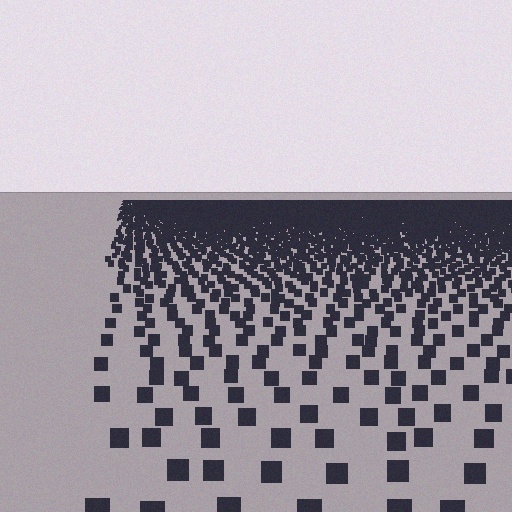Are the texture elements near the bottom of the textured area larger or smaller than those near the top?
Larger. Near the bottom, elements are closer to the viewer and appear at a bigger on-screen size.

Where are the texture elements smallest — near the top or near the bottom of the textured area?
Near the top.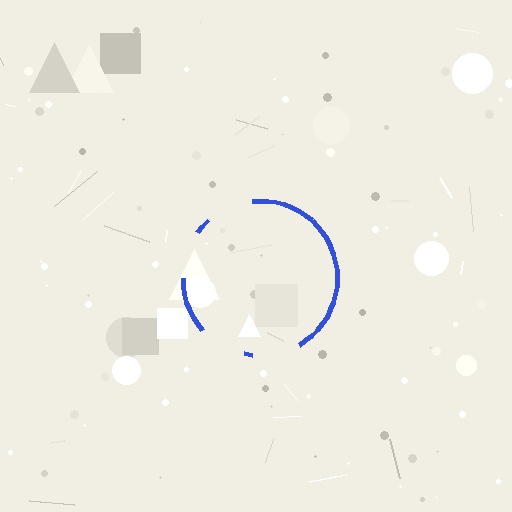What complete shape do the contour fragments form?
The contour fragments form a circle.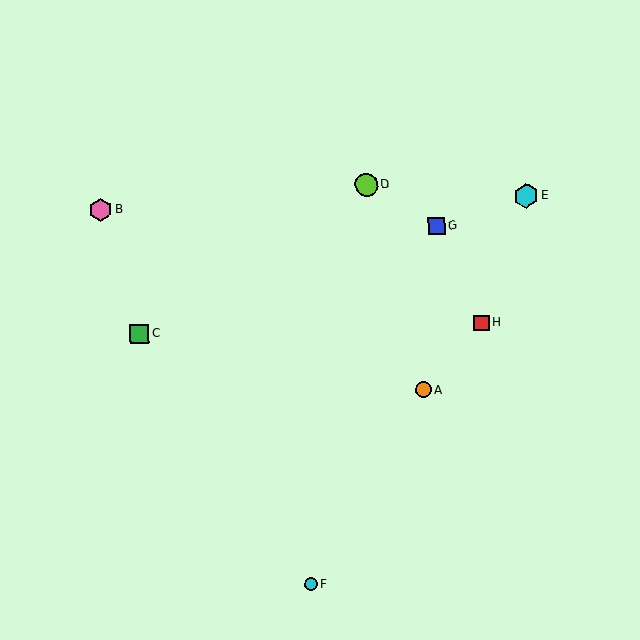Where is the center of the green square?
The center of the green square is at (140, 333).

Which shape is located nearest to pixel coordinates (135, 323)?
The green square (labeled C) at (140, 333) is nearest to that location.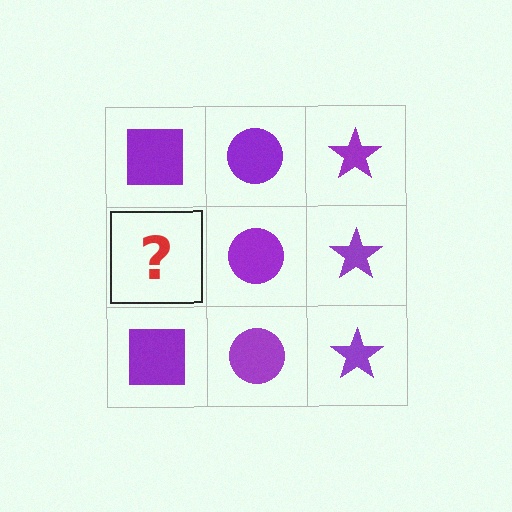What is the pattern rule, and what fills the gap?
The rule is that each column has a consistent shape. The gap should be filled with a purple square.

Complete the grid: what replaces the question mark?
The question mark should be replaced with a purple square.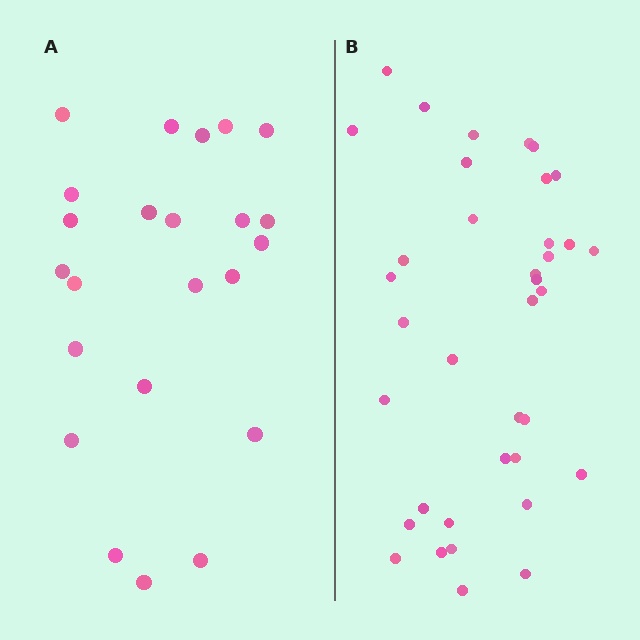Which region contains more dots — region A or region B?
Region B (the right region) has more dots.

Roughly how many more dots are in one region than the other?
Region B has approximately 15 more dots than region A.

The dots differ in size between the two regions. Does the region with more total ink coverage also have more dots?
No. Region A has more total ink coverage because its dots are larger, but region B actually contains more individual dots. Total area can be misleading — the number of items is what matters here.